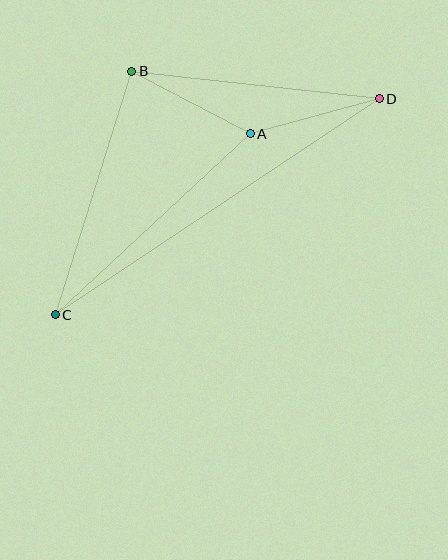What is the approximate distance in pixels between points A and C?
The distance between A and C is approximately 266 pixels.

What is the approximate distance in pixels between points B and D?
The distance between B and D is approximately 249 pixels.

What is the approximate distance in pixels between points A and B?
The distance between A and B is approximately 134 pixels.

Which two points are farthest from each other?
Points C and D are farthest from each other.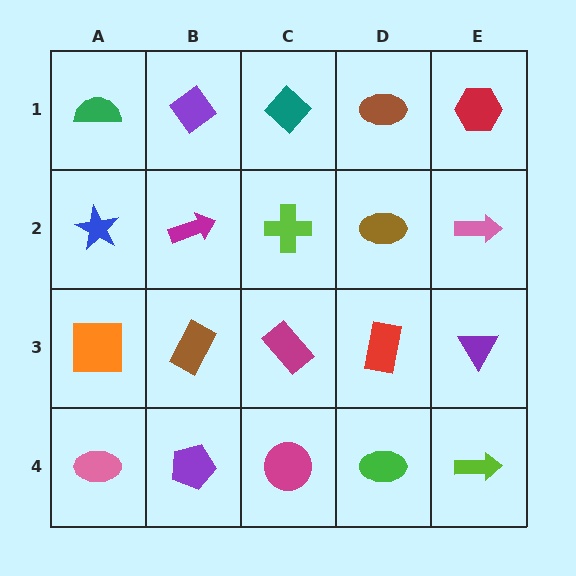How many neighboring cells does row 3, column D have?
4.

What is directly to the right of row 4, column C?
A green ellipse.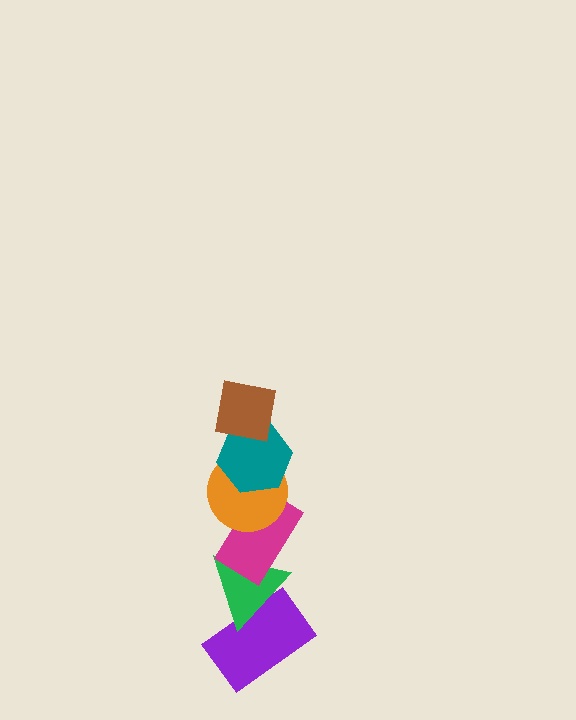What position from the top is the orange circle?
The orange circle is 3rd from the top.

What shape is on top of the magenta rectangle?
The orange circle is on top of the magenta rectangle.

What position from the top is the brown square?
The brown square is 1st from the top.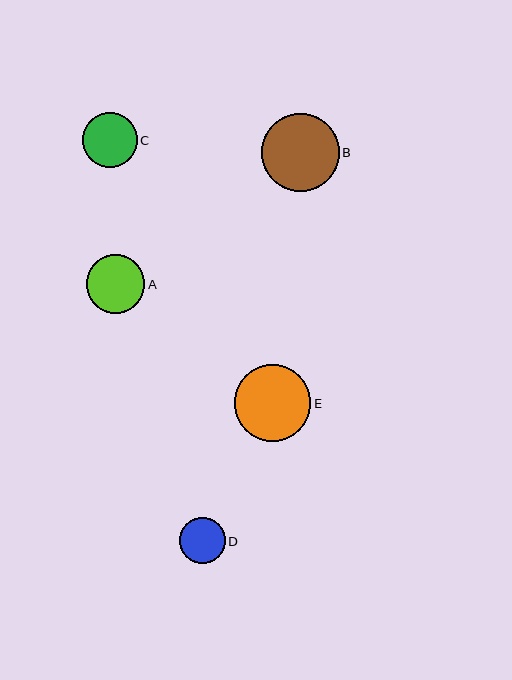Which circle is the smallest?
Circle D is the smallest with a size of approximately 46 pixels.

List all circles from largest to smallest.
From largest to smallest: B, E, A, C, D.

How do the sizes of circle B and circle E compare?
Circle B and circle E are approximately the same size.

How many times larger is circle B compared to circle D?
Circle B is approximately 1.7 times the size of circle D.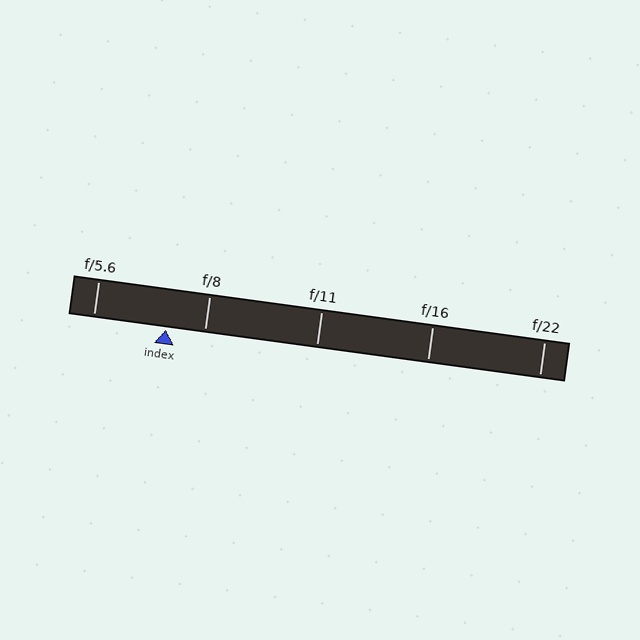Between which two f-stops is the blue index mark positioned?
The index mark is between f/5.6 and f/8.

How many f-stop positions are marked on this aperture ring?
There are 5 f-stop positions marked.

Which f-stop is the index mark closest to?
The index mark is closest to f/8.